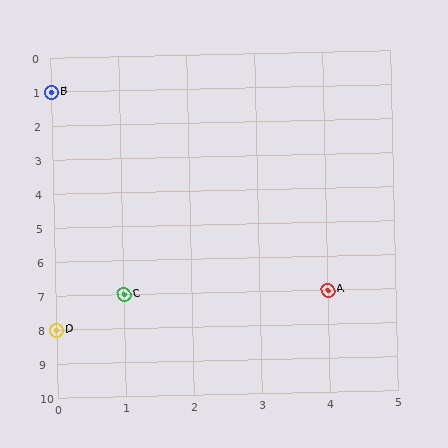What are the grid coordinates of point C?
Point C is at grid coordinates (1, 7).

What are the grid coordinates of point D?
Point D is at grid coordinates (0, 8).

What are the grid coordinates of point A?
Point A is at grid coordinates (4, 7).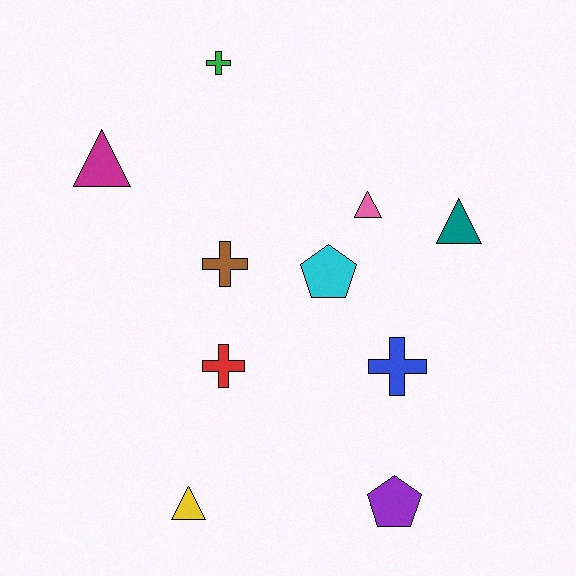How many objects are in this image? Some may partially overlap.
There are 10 objects.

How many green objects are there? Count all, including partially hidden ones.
There is 1 green object.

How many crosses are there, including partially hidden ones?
There are 4 crosses.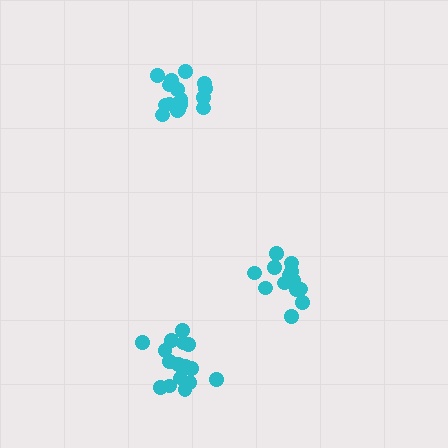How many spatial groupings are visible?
There are 3 spatial groupings.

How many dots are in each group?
Group 1: 14 dots, Group 2: 16 dots, Group 3: 16 dots (46 total).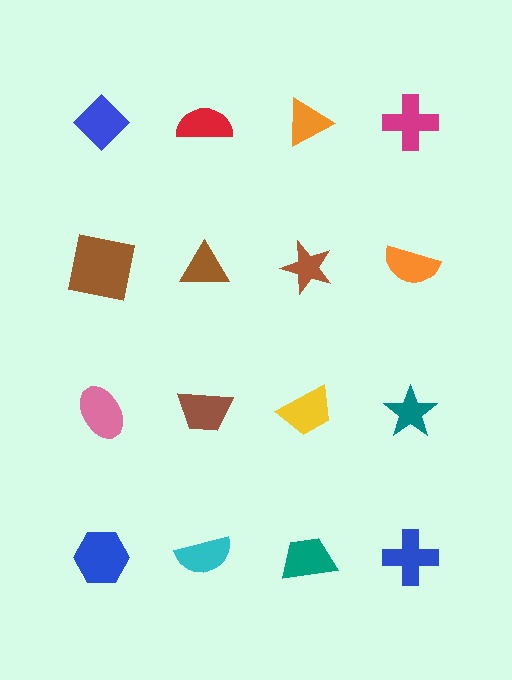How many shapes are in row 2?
4 shapes.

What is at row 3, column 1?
A pink ellipse.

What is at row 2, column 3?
A brown star.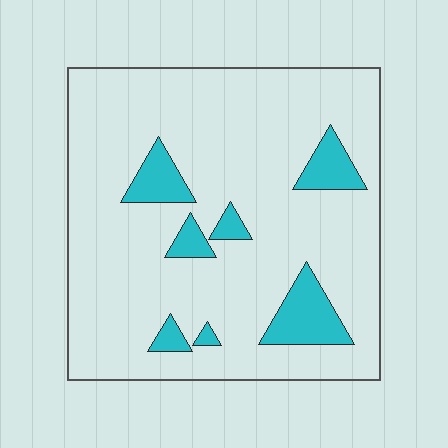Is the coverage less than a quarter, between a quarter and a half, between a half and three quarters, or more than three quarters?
Less than a quarter.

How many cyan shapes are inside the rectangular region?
7.